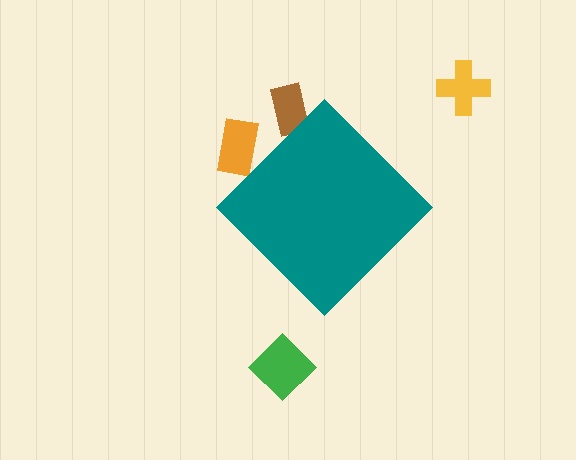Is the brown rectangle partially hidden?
Yes, the brown rectangle is partially hidden behind the teal diamond.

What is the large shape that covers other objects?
A teal diamond.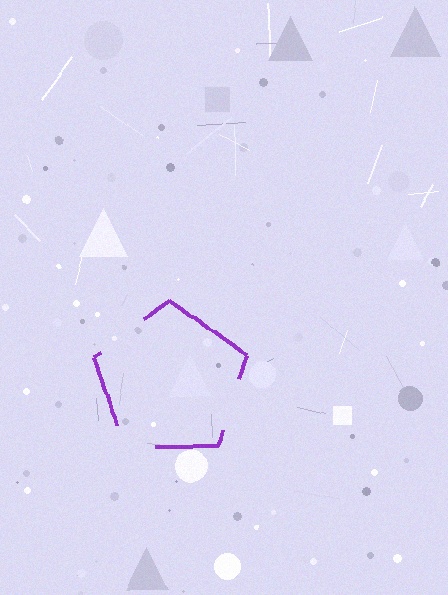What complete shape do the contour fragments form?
The contour fragments form a pentagon.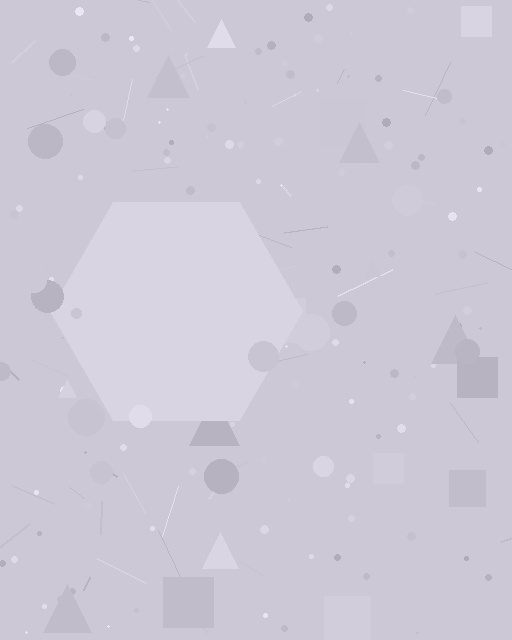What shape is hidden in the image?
A hexagon is hidden in the image.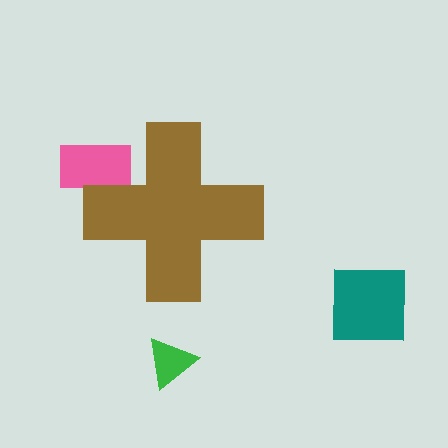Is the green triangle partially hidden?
No, the green triangle is fully visible.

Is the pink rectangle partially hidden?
Yes, the pink rectangle is partially hidden behind the brown cross.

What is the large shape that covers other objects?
A brown cross.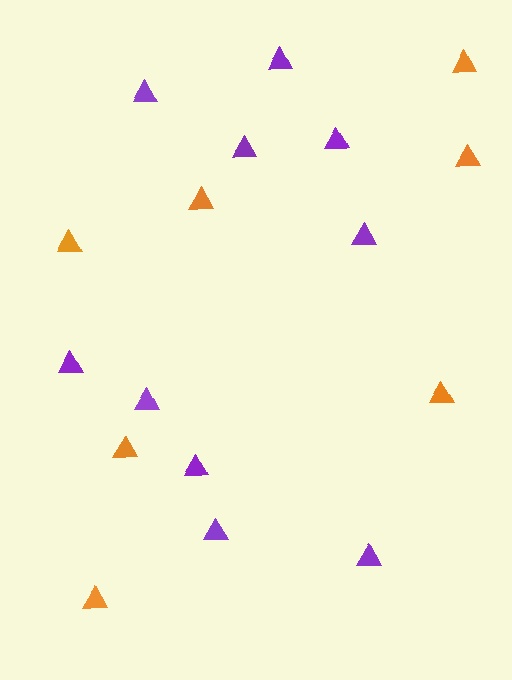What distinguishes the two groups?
There are 2 groups: one group of purple triangles (10) and one group of orange triangles (7).